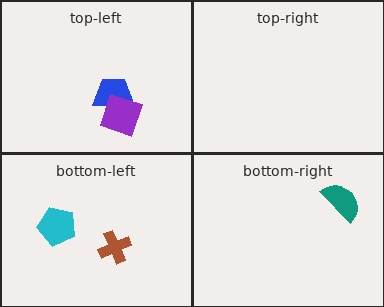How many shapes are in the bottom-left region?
2.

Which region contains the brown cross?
The bottom-left region.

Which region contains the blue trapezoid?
The top-left region.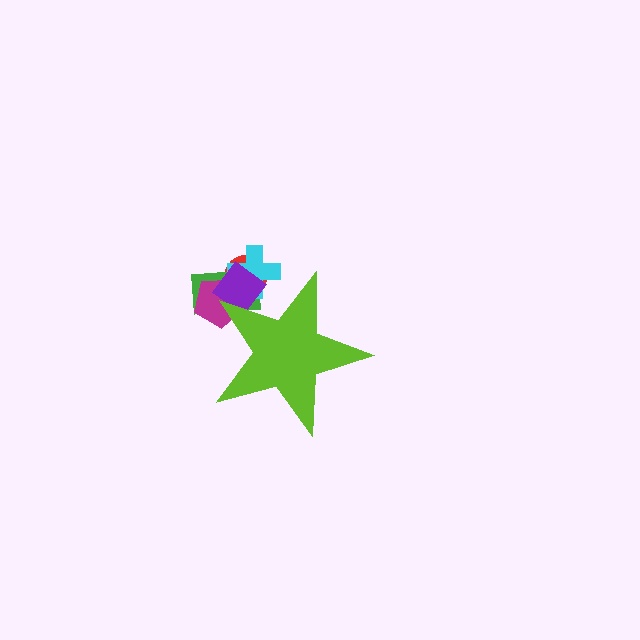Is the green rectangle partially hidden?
Yes, the green rectangle is partially hidden behind the lime star.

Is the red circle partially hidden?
Yes, the red circle is partially hidden behind the lime star.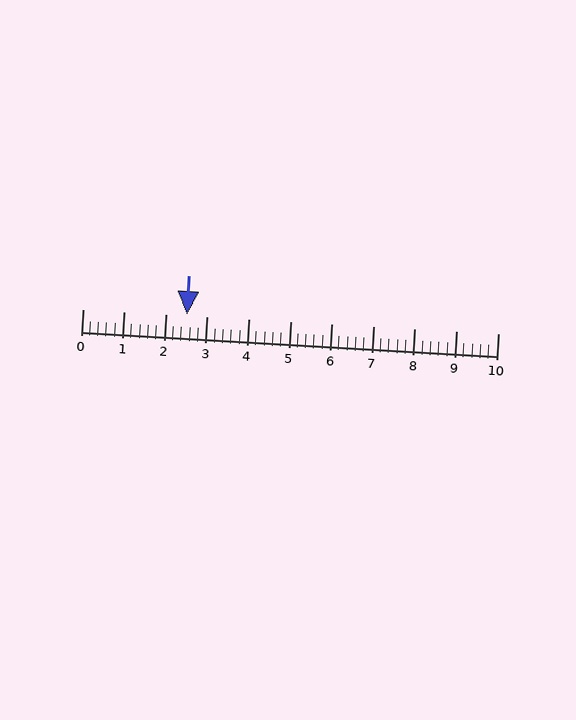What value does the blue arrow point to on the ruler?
The blue arrow points to approximately 2.5.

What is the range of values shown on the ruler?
The ruler shows values from 0 to 10.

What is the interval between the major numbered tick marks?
The major tick marks are spaced 1 units apart.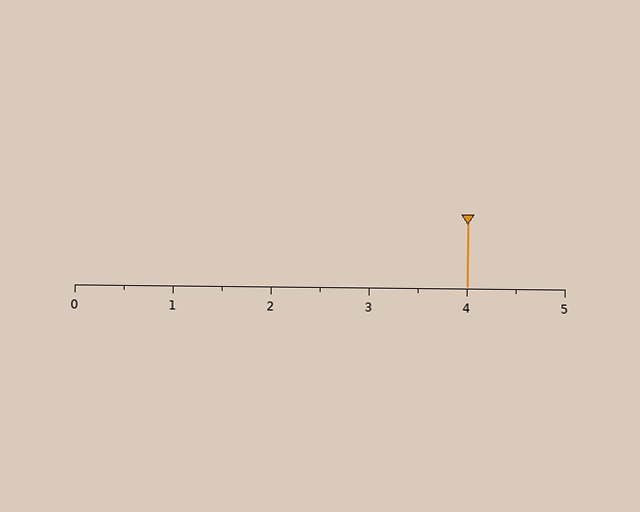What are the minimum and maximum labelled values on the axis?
The axis runs from 0 to 5.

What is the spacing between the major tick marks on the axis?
The major ticks are spaced 1 apart.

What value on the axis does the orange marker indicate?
The marker indicates approximately 4.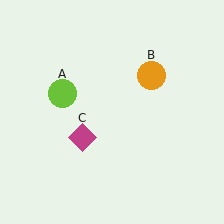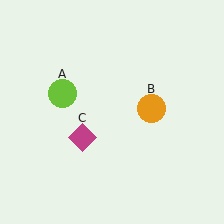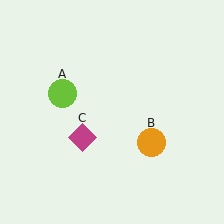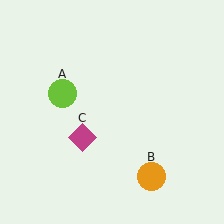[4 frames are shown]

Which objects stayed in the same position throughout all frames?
Lime circle (object A) and magenta diamond (object C) remained stationary.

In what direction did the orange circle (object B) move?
The orange circle (object B) moved down.